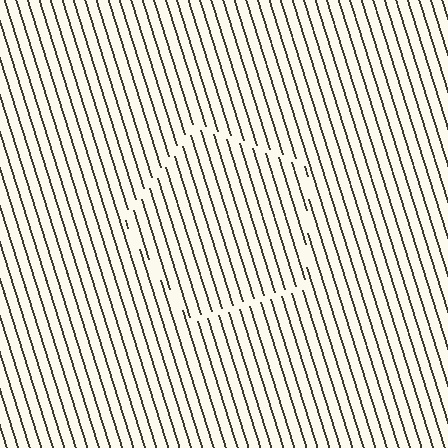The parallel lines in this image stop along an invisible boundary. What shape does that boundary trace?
An illusory pentagon. The interior of the shape contains the same grating, shifted by half a period — the contour is defined by the phase discontinuity where line-ends from the inner and outer gratings abut.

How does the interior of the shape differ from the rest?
The interior of the shape contains the same grating, shifted by half a period — the contour is defined by the phase discontinuity where line-ends from the inner and outer gratings abut.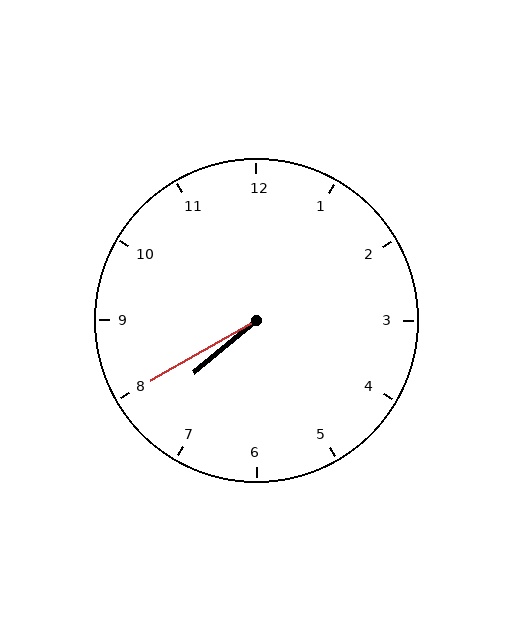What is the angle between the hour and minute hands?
Approximately 10 degrees.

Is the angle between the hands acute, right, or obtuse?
It is acute.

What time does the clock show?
7:40.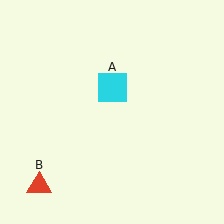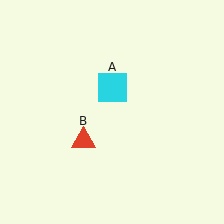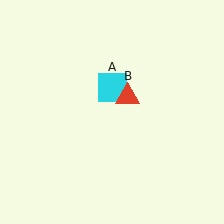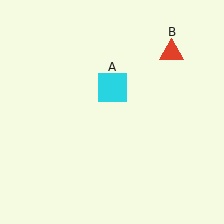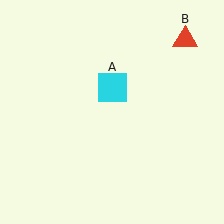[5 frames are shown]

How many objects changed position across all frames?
1 object changed position: red triangle (object B).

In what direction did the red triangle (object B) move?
The red triangle (object B) moved up and to the right.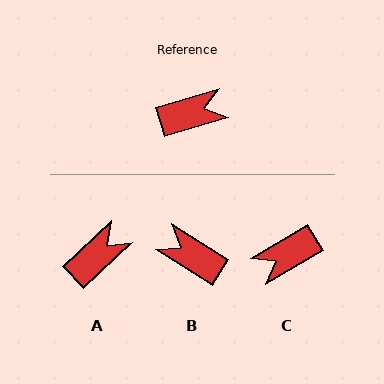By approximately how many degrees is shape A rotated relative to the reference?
Approximately 27 degrees counter-clockwise.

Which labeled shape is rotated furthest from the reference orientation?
C, about 166 degrees away.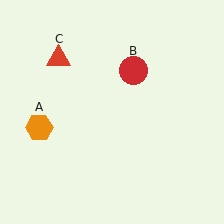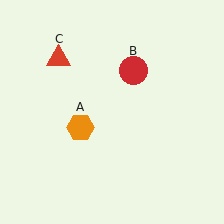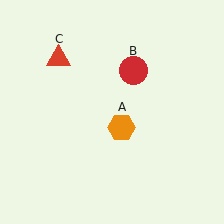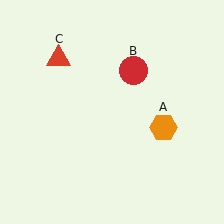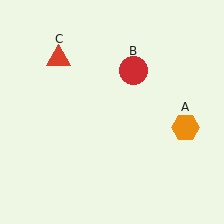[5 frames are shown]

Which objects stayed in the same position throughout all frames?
Red circle (object B) and red triangle (object C) remained stationary.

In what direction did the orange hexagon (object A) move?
The orange hexagon (object A) moved right.